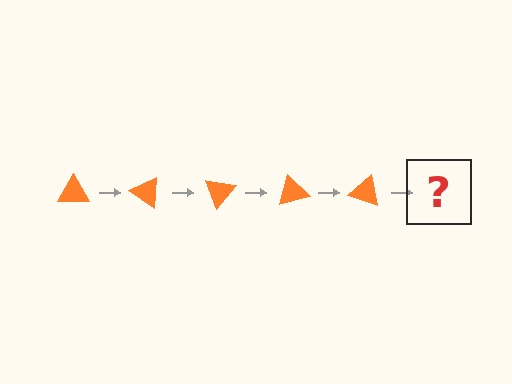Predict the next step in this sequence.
The next step is an orange triangle rotated 175 degrees.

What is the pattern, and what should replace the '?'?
The pattern is that the triangle rotates 35 degrees each step. The '?' should be an orange triangle rotated 175 degrees.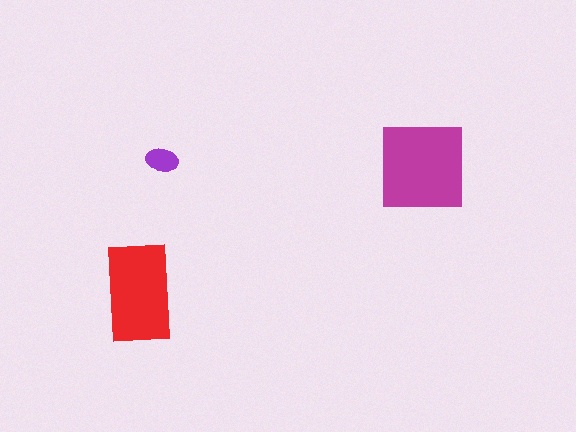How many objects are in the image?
There are 3 objects in the image.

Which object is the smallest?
The purple ellipse.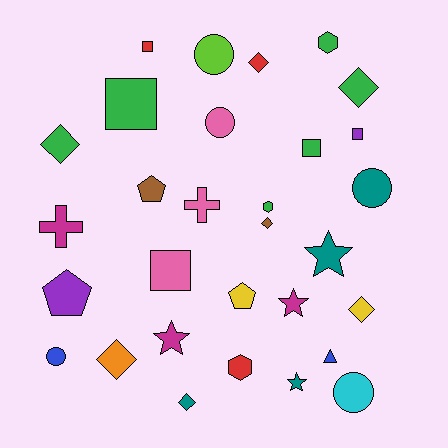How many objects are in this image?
There are 30 objects.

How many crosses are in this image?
There are 2 crosses.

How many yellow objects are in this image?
There are 2 yellow objects.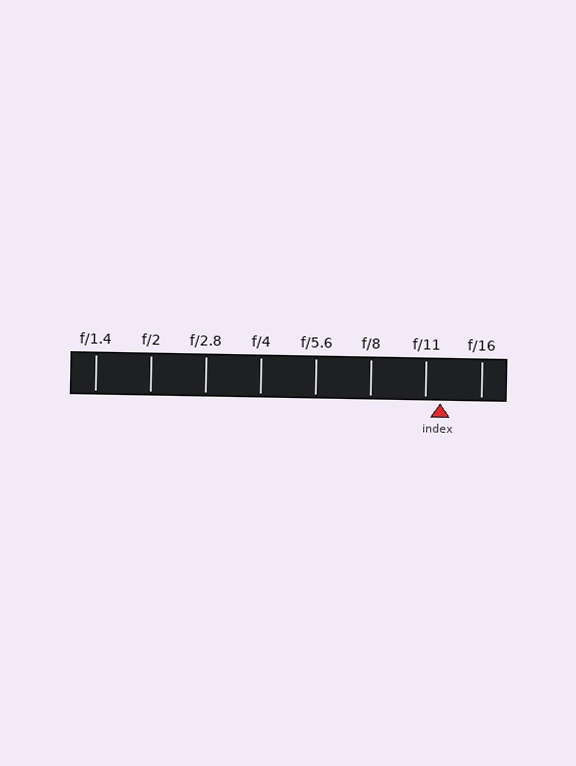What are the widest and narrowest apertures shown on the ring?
The widest aperture shown is f/1.4 and the narrowest is f/16.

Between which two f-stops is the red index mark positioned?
The index mark is between f/11 and f/16.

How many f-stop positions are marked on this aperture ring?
There are 8 f-stop positions marked.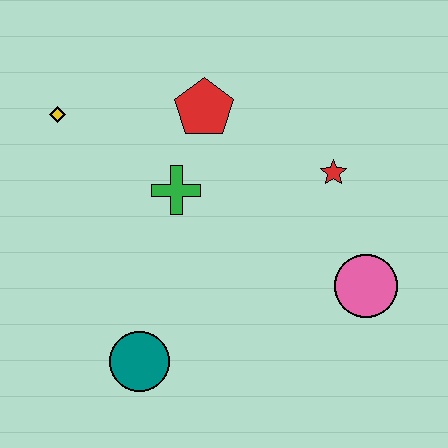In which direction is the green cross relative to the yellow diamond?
The green cross is to the right of the yellow diamond.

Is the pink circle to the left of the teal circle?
No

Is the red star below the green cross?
No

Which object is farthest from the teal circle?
The red star is farthest from the teal circle.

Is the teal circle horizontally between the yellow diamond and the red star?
Yes